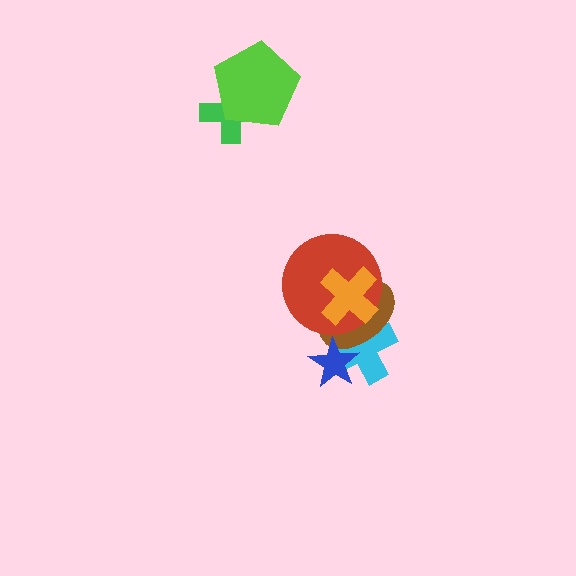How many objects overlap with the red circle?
3 objects overlap with the red circle.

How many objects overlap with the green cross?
1 object overlaps with the green cross.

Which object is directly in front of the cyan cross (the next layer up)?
The brown ellipse is directly in front of the cyan cross.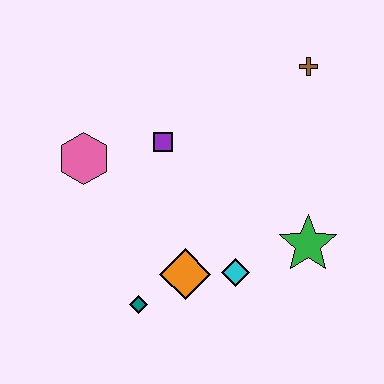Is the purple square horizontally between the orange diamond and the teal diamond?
Yes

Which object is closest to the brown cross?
The purple square is closest to the brown cross.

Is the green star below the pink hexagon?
Yes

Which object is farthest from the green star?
The pink hexagon is farthest from the green star.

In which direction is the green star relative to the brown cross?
The green star is below the brown cross.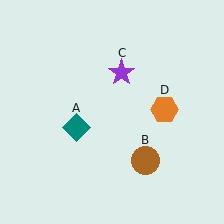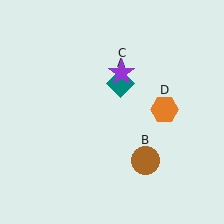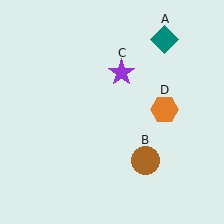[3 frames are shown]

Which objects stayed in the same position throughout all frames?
Brown circle (object B) and purple star (object C) and orange hexagon (object D) remained stationary.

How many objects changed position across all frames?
1 object changed position: teal diamond (object A).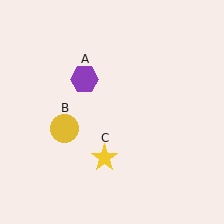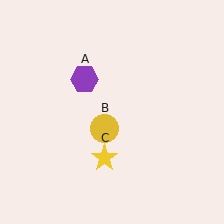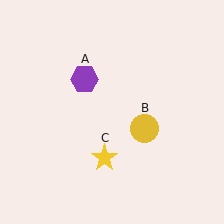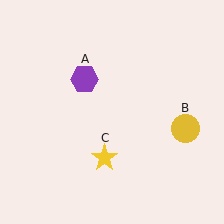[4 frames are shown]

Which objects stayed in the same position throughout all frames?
Purple hexagon (object A) and yellow star (object C) remained stationary.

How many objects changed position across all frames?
1 object changed position: yellow circle (object B).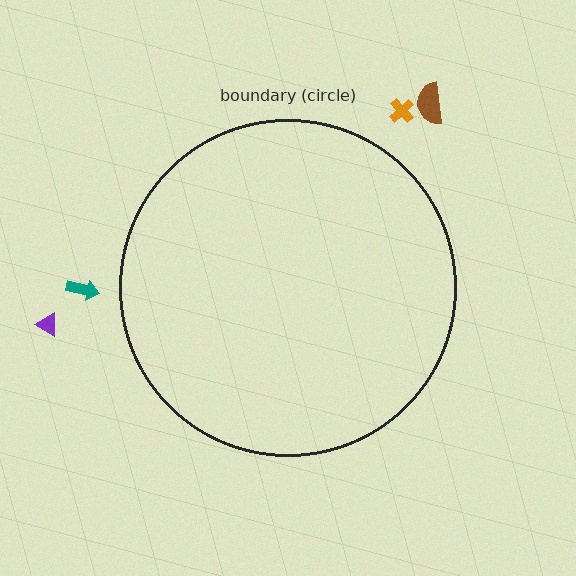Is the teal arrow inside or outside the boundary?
Outside.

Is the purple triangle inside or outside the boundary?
Outside.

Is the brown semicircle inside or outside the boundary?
Outside.